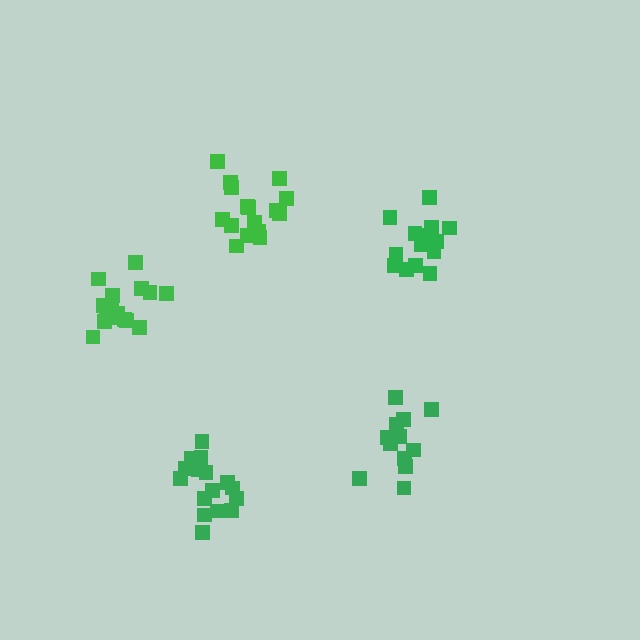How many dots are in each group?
Group 1: 12 dots, Group 2: 15 dots, Group 3: 16 dots, Group 4: 17 dots, Group 5: 17 dots (77 total).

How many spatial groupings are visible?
There are 5 spatial groupings.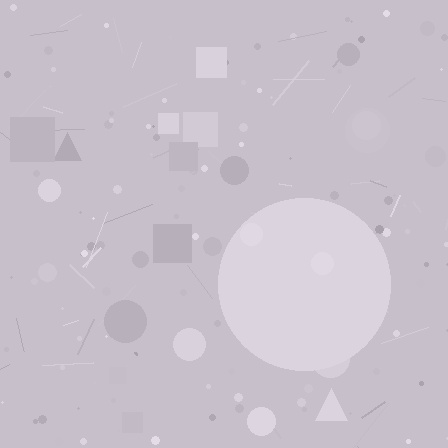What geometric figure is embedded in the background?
A circle is embedded in the background.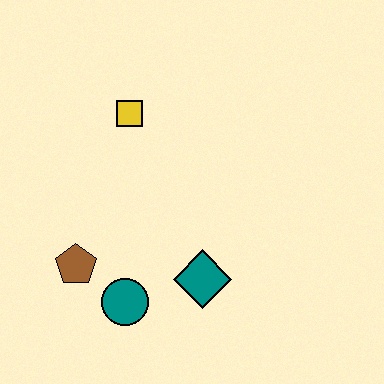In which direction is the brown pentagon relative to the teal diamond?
The brown pentagon is to the left of the teal diamond.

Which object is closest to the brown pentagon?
The teal circle is closest to the brown pentagon.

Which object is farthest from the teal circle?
The yellow square is farthest from the teal circle.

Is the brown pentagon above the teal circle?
Yes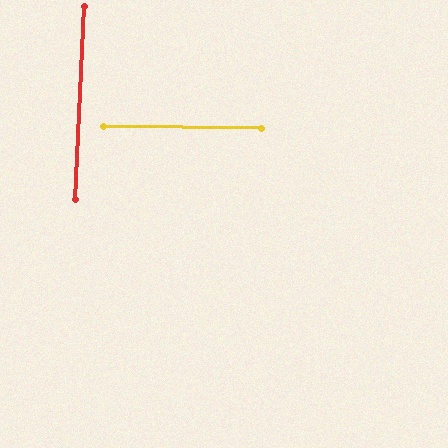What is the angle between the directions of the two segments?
Approximately 88 degrees.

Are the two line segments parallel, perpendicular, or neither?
Perpendicular — they meet at approximately 88°.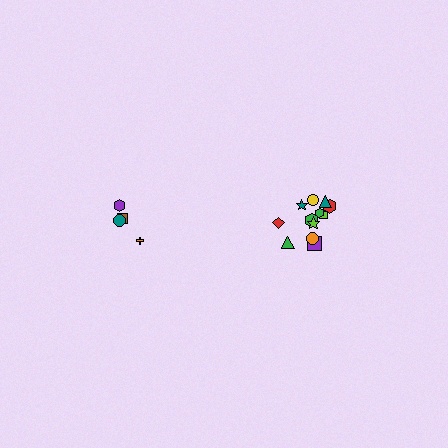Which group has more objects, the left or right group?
The right group.